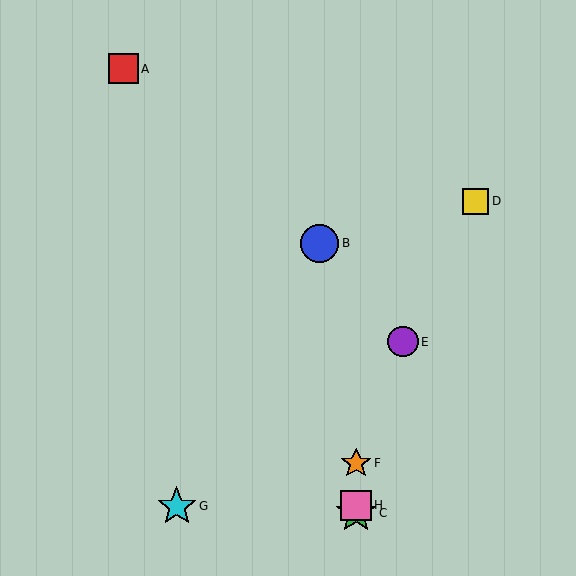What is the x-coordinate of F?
Object F is at x≈356.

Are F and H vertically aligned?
Yes, both are at x≈356.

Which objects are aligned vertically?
Objects C, F, H are aligned vertically.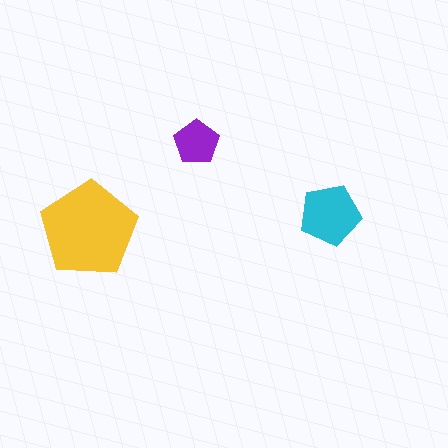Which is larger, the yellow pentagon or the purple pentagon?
The yellow one.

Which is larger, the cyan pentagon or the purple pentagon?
The cyan one.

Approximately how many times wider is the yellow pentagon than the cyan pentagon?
About 1.5 times wider.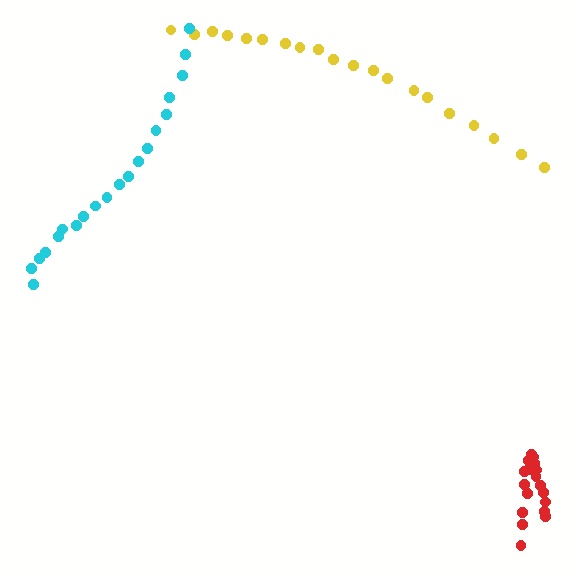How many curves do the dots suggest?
There are 3 distinct paths.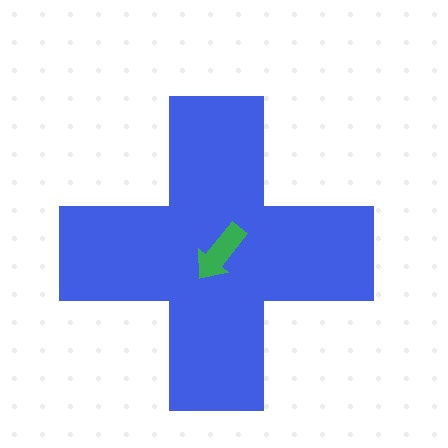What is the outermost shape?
The blue cross.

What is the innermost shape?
The green arrow.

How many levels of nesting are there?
2.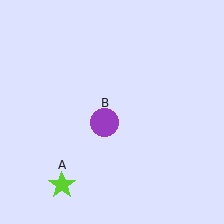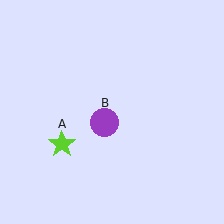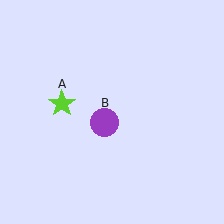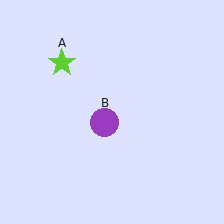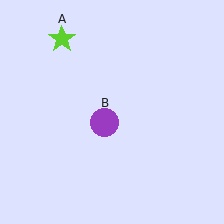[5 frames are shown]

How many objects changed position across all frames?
1 object changed position: lime star (object A).